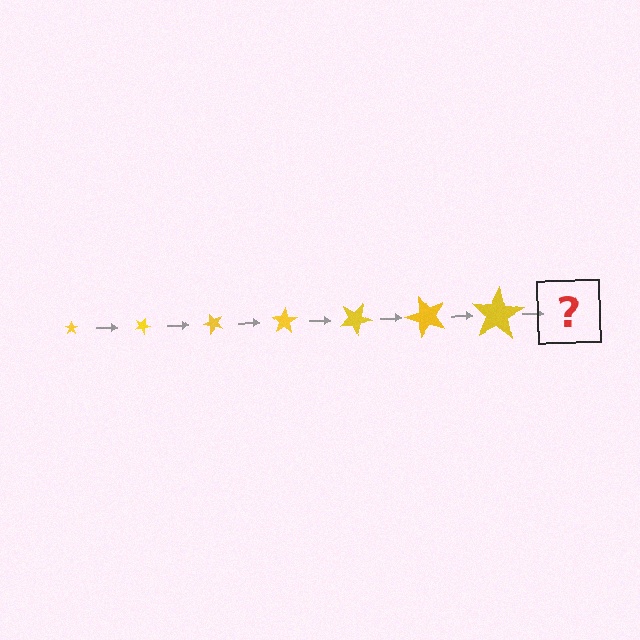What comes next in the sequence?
The next element should be a star, larger than the previous one and rotated 175 degrees from the start.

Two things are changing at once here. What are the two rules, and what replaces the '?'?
The two rules are that the star grows larger each step and it rotates 25 degrees each step. The '?' should be a star, larger than the previous one and rotated 175 degrees from the start.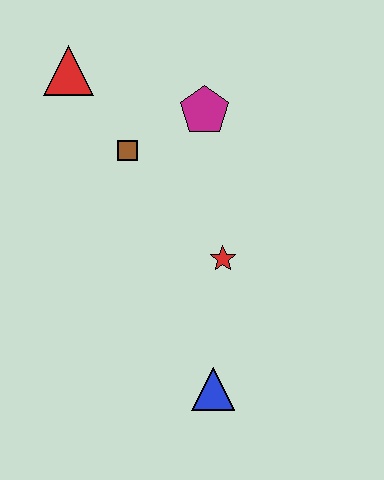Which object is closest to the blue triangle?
The red star is closest to the blue triangle.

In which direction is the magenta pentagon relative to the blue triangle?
The magenta pentagon is above the blue triangle.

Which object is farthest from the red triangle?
The blue triangle is farthest from the red triangle.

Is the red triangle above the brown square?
Yes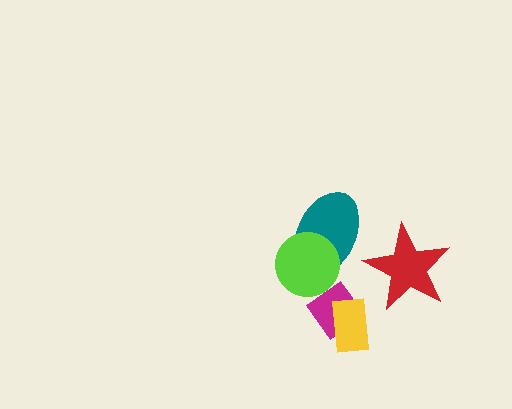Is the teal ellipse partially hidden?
Yes, it is partially covered by another shape.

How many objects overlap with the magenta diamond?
2 objects overlap with the magenta diamond.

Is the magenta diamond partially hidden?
Yes, it is partially covered by another shape.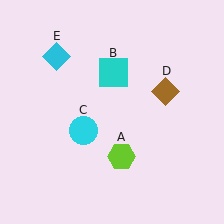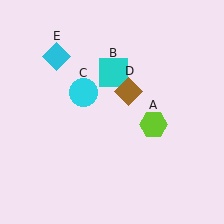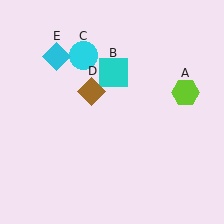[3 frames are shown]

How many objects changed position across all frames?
3 objects changed position: lime hexagon (object A), cyan circle (object C), brown diamond (object D).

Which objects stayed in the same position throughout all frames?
Cyan square (object B) and cyan diamond (object E) remained stationary.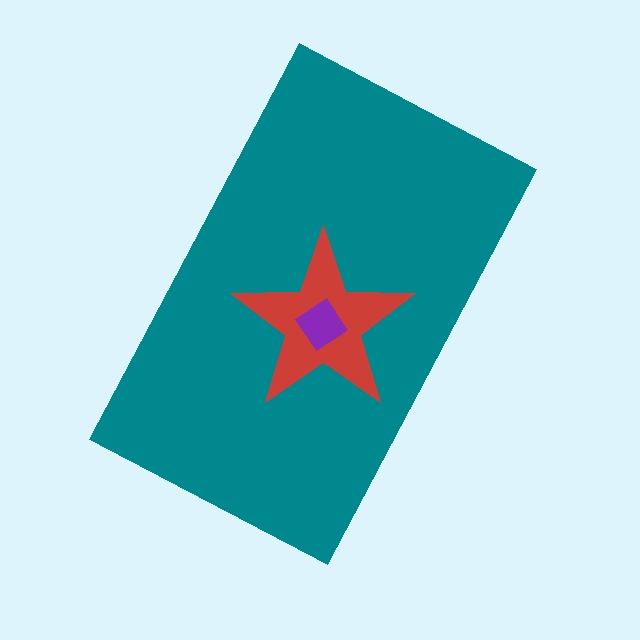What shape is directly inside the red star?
The purple diamond.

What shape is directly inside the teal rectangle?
The red star.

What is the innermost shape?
The purple diamond.